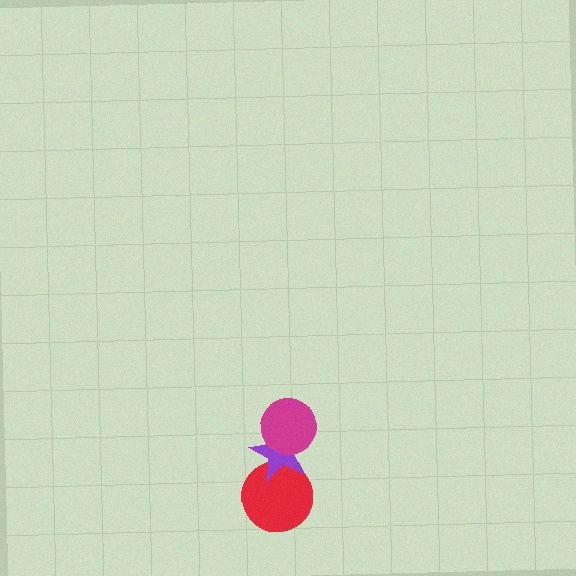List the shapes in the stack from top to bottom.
From top to bottom: the magenta circle, the purple star, the red circle.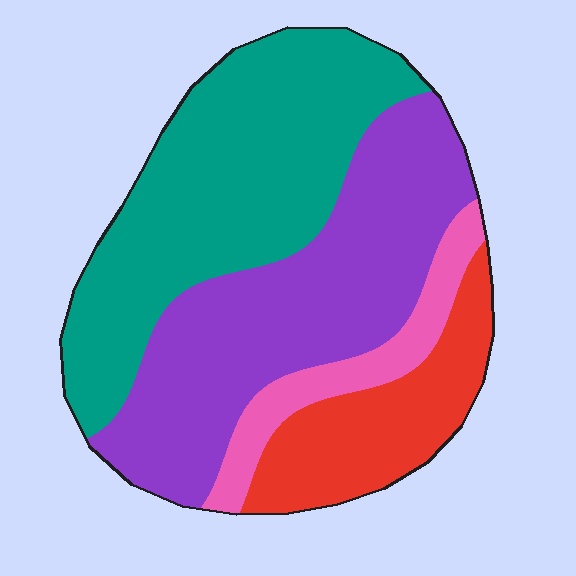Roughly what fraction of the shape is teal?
Teal takes up about three eighths (3/8) of the shape.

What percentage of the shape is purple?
Purple takes up about three eighths (3/8) of the shape.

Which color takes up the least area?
Pink, at roughly 10%.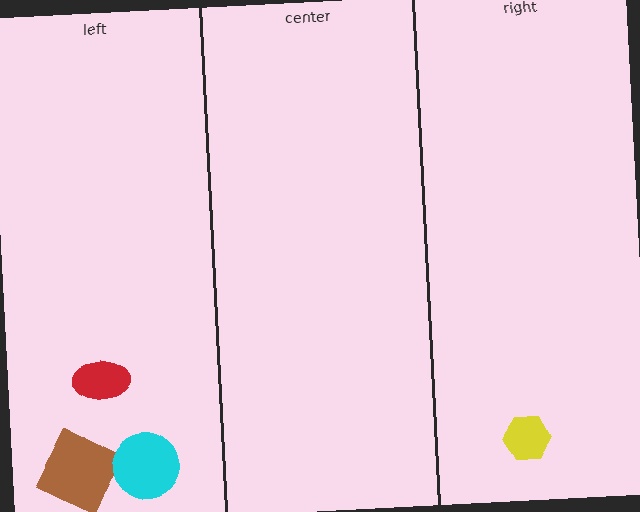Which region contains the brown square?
The left region.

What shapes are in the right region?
The yellow hexagon.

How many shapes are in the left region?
3.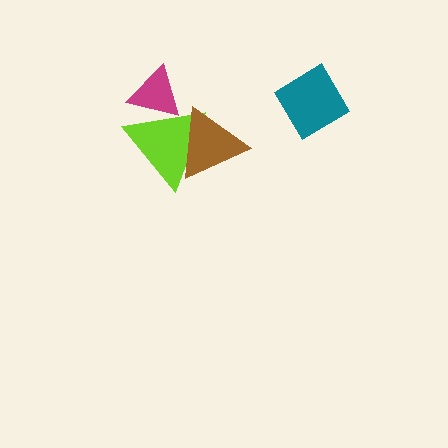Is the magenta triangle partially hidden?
Yes, it is partially covered by another shape.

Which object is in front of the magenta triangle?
The lime triangle is in front of the magenta triangle.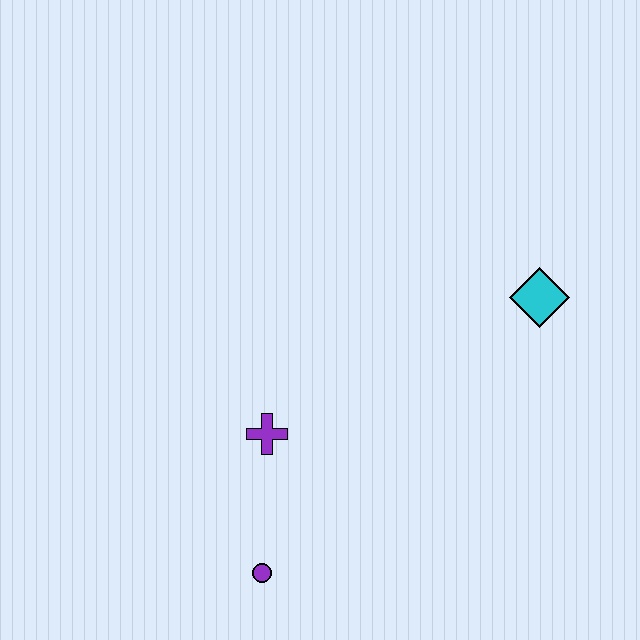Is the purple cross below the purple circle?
No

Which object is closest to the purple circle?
The purple cross is closest to the purple circle.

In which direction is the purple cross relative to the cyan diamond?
The purple cross is to the left of the cyan diamond.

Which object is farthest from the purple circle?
The cyan diamond is farthest from the purple circle.